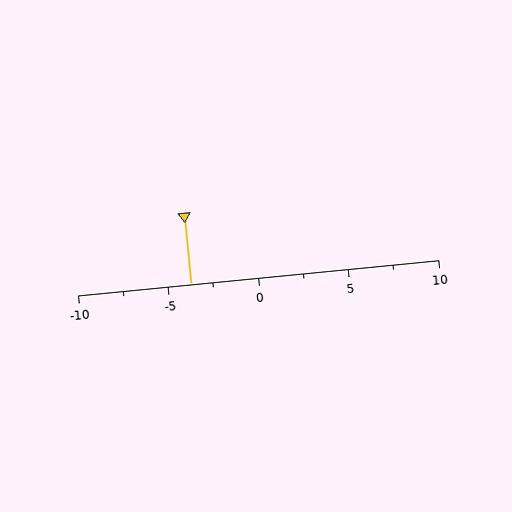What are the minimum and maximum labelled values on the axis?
The axis runs from -10 to 10.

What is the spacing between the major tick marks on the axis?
The major ticks are spaced 5 apart.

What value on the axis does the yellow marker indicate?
The marker indicates approximately -3.8.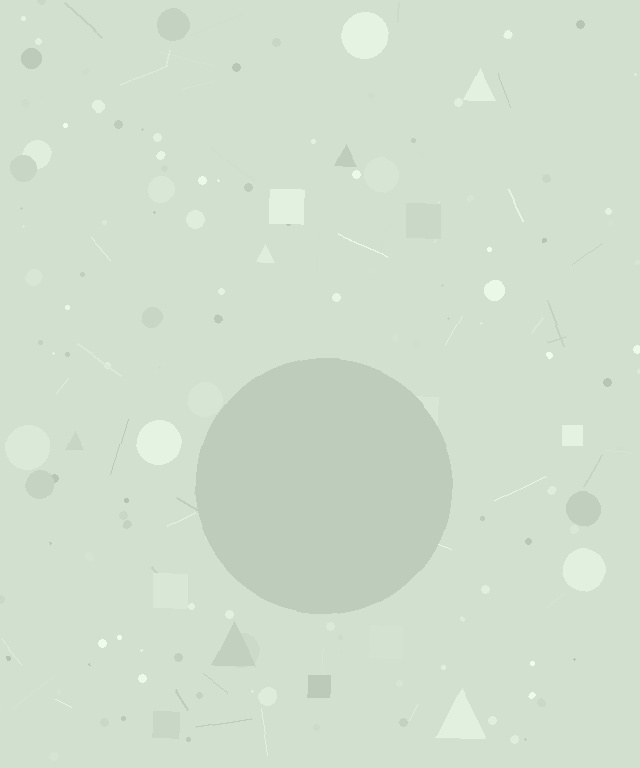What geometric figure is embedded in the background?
A circle is embedded in the background.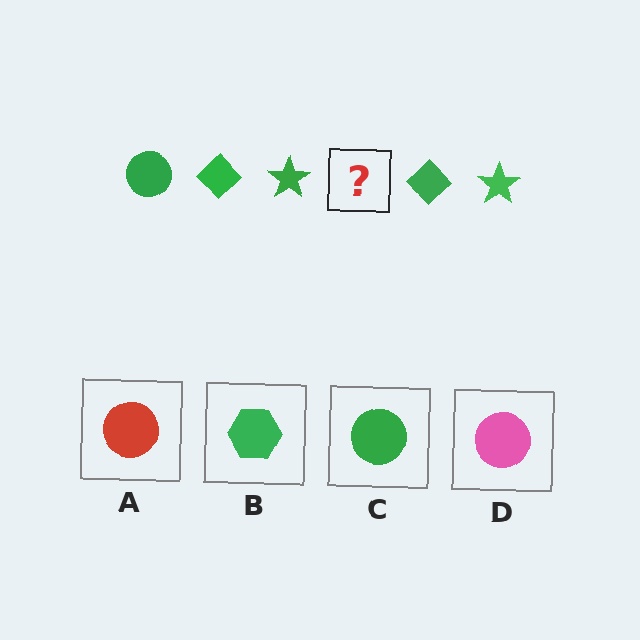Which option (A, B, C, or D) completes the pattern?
C.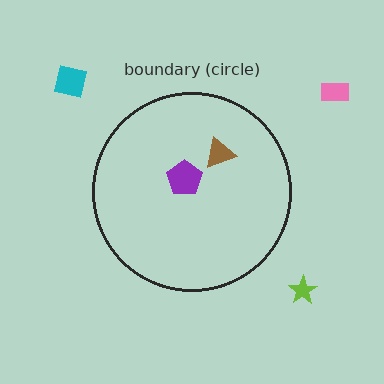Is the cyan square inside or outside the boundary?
Outside.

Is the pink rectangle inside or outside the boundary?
Outside.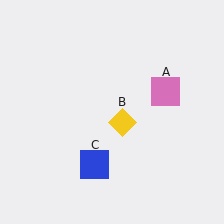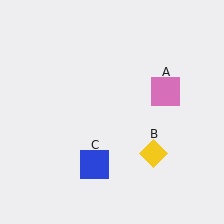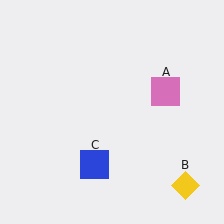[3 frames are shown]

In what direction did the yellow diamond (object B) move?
The yellow diamond (object B) moved down and to the right.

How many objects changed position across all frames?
1 object changed position: yellow diamond (object B).